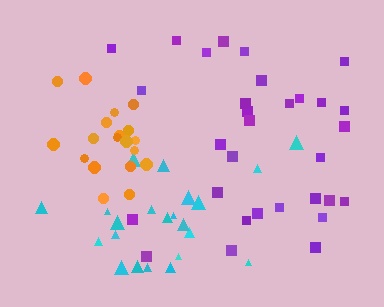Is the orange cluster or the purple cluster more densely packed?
Orange.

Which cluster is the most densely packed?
Orange.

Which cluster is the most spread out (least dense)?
Purple.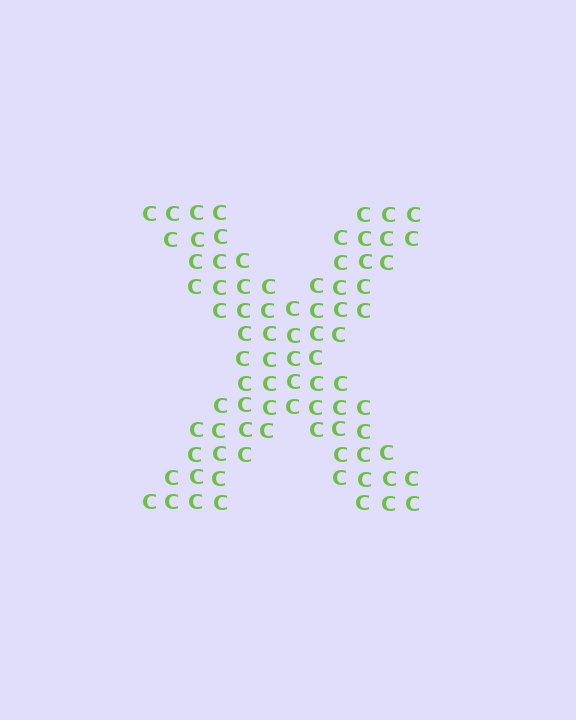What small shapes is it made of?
It is made of small letter C's.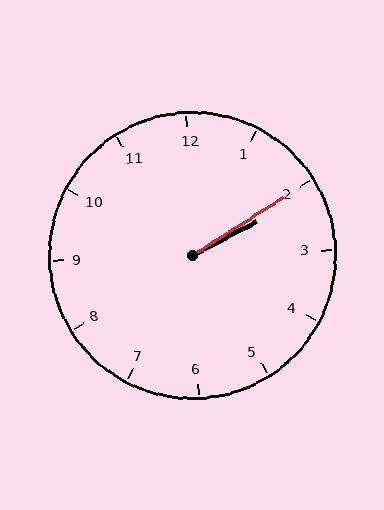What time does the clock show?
2:10.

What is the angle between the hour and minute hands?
Approximately 5 degrees.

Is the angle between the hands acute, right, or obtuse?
It is acute.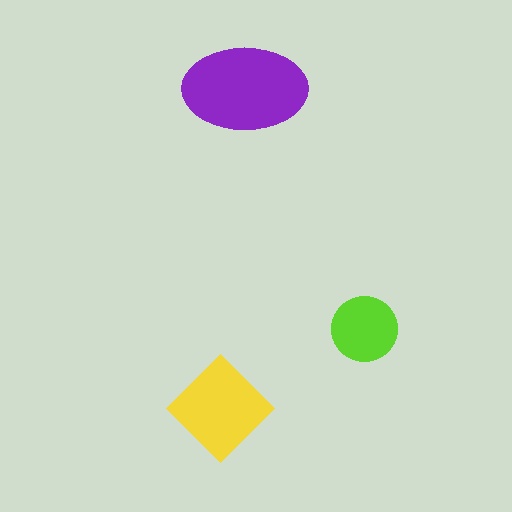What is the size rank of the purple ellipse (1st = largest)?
1st.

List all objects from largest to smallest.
The purple ellipse, the yellow diamond, the lime circle.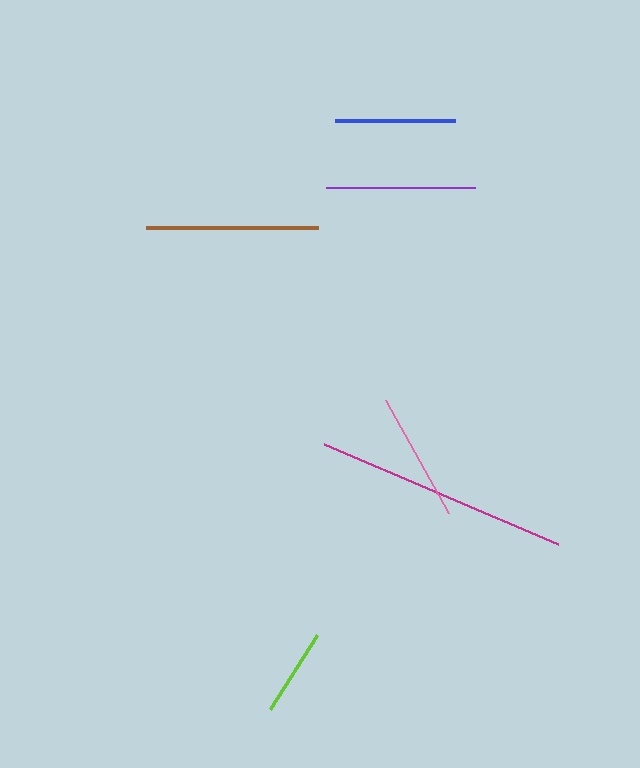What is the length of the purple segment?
The purple segment is approximately 149 pixels long.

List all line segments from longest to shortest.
From longest to shortest: magenta, brown, purple, pink, blue, lime.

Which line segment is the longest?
The magenta line is the longest at approximately 254 pixels.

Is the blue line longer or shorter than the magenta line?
The magenta line is longer than the blue line.